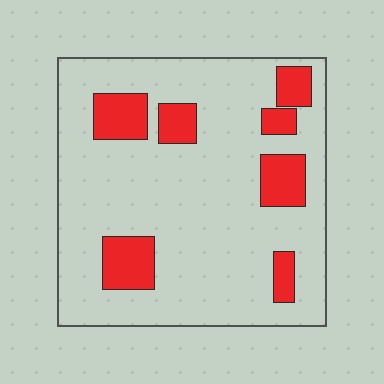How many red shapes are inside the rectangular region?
7.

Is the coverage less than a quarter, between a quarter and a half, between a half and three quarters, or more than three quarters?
Less than a quarter.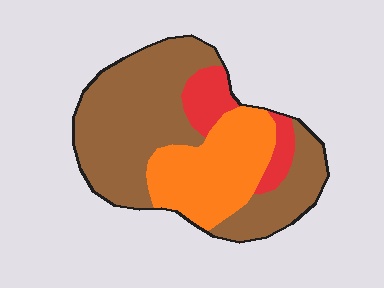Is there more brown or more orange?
Brown.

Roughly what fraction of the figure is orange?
Orange takes up between a quarter and a half of the figure.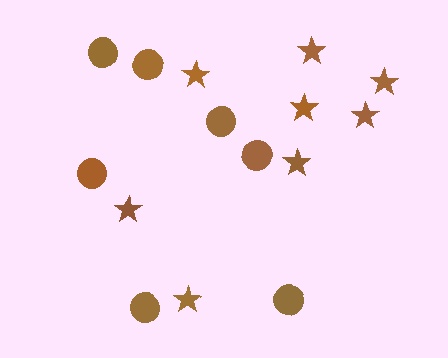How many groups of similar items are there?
There are 2 groups: one group of circles (7) and one group of stars (8).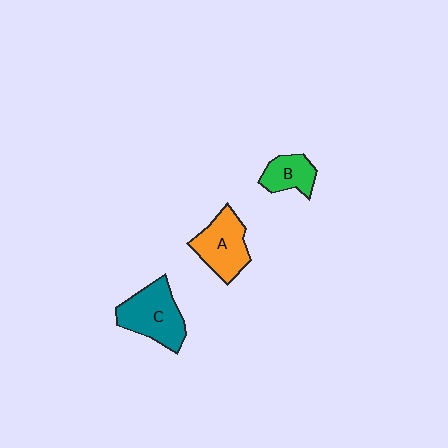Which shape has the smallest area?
Shape B (green).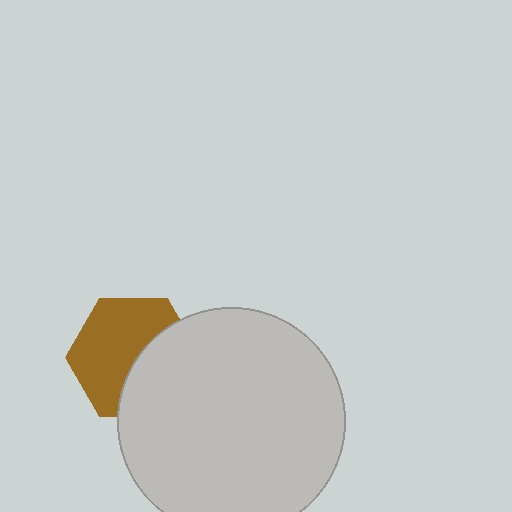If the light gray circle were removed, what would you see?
You would see the complete brown hexagon.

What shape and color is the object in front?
The object in front is a light gray circle.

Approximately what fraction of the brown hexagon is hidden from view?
Roughly 41% of the brown hexagon is hidden behind the light gray circle.